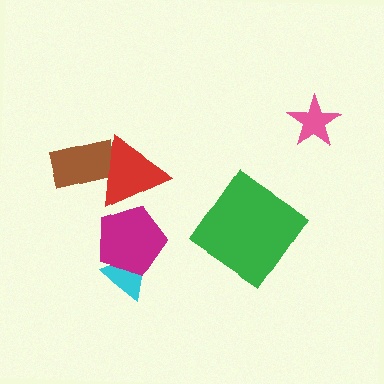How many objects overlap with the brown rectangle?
1 object overlaps with the brown rectangle.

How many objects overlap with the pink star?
0 objects overlap with the pink star.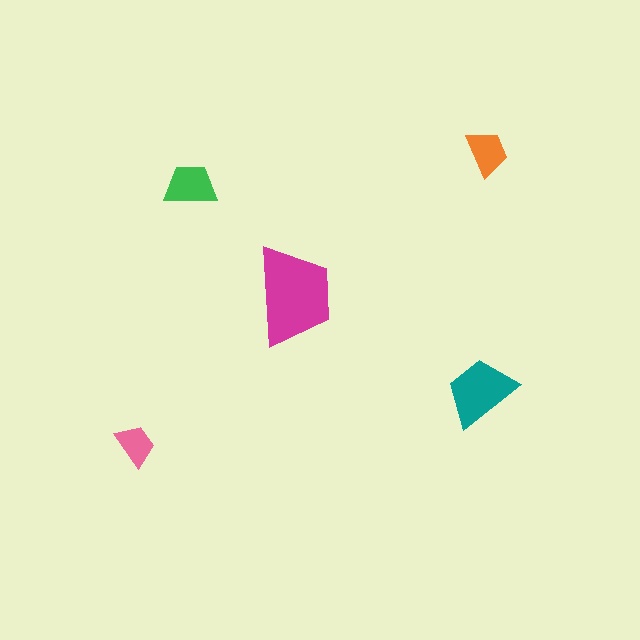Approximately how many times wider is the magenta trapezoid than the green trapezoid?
About 2 times wider.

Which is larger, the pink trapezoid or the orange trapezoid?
The orange one.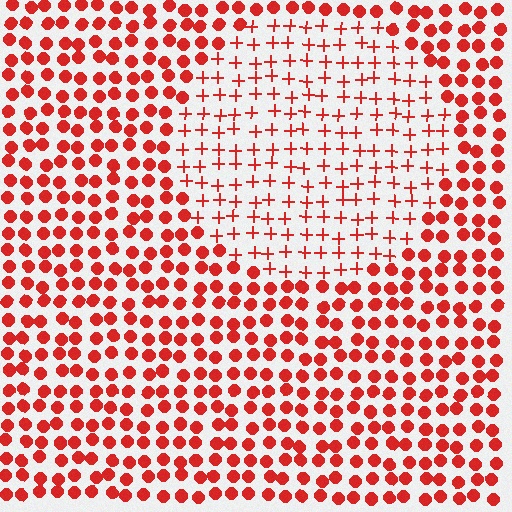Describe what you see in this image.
The image is filled with small red elements arranged in a uniform grid. A circle-shaped region contains plus signs, while the surrounding area contains circles. The boundary is defined purely by the change in element shape.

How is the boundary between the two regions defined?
The boundary is defined by a change in element shape: plus signs inside vs. circles outside. All elements share the same color and spacing.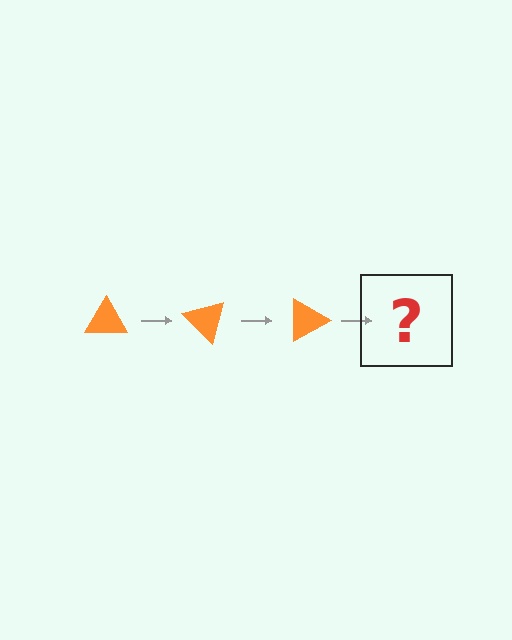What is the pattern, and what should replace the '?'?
The pattern is that the triangle rotates 45 degrees each step. The '?' should be an orange triangle rotated 135 degrees.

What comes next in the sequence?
The next element should be an orange triangle rotated 135 degrees.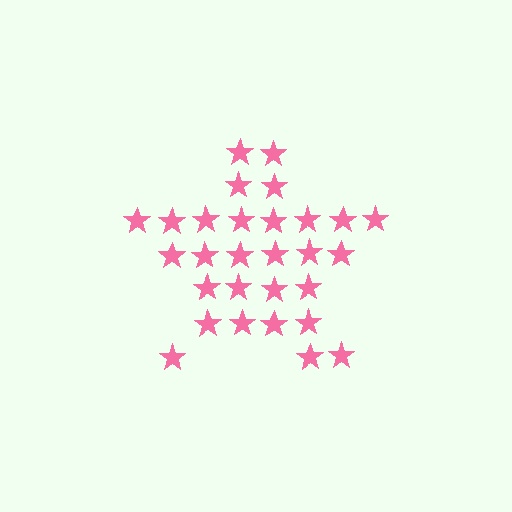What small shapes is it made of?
It is made of small stars.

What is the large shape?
The large shape is a star.